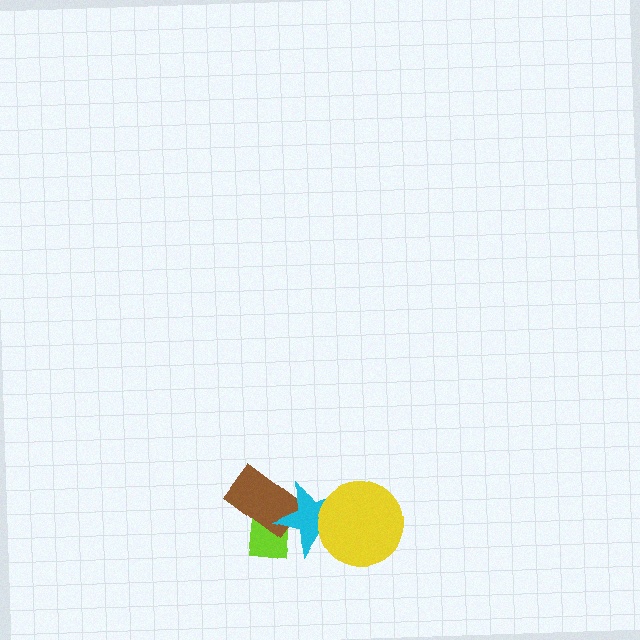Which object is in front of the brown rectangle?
The cyan star is in front of the brown rectangle.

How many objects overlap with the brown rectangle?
2 objects overlap with the brown rectangle.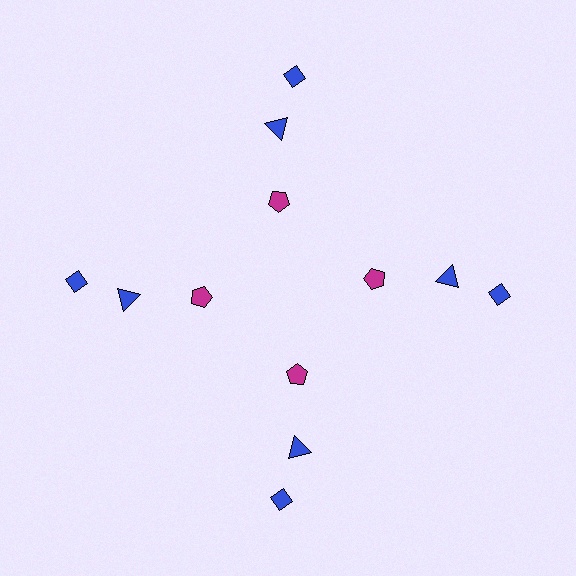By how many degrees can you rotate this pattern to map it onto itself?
The pattern maps onto itself every 90 degrees of rotation.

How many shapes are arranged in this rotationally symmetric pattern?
There are 12 shapes, arranged in 4 groups of 3.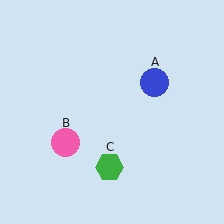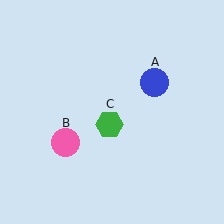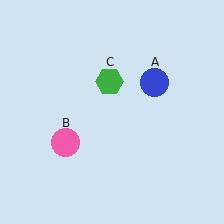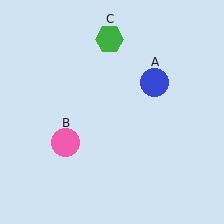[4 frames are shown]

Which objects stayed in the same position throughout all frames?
Blue circle (object A) and pink circle (object B) remained stationary.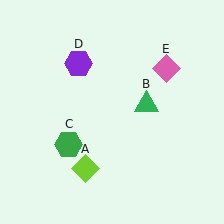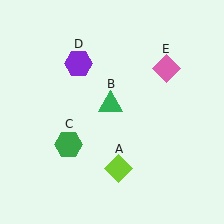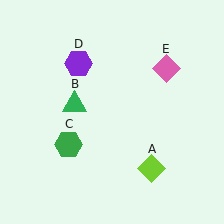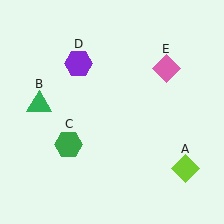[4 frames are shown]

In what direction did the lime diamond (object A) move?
The lime diamond (object A) moved right.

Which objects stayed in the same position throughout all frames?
Green hexagon (object C) and purple hexagon (object D) and pink diamond (object E) remained stationary.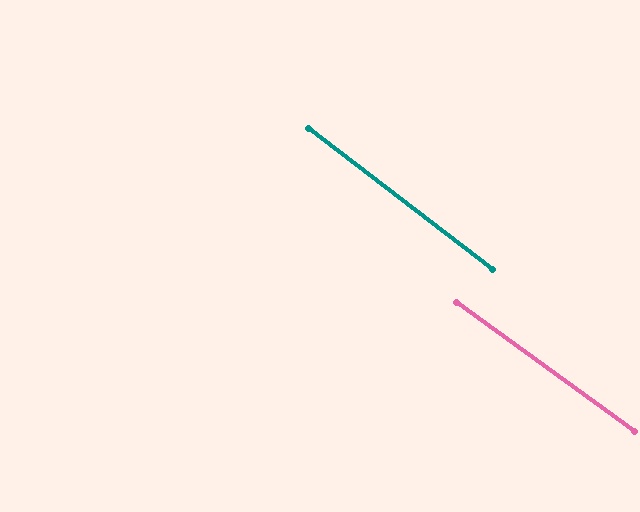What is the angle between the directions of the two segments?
Approximately 1 degree.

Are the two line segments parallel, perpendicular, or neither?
Parallel — their directions differ by only 1.5°.